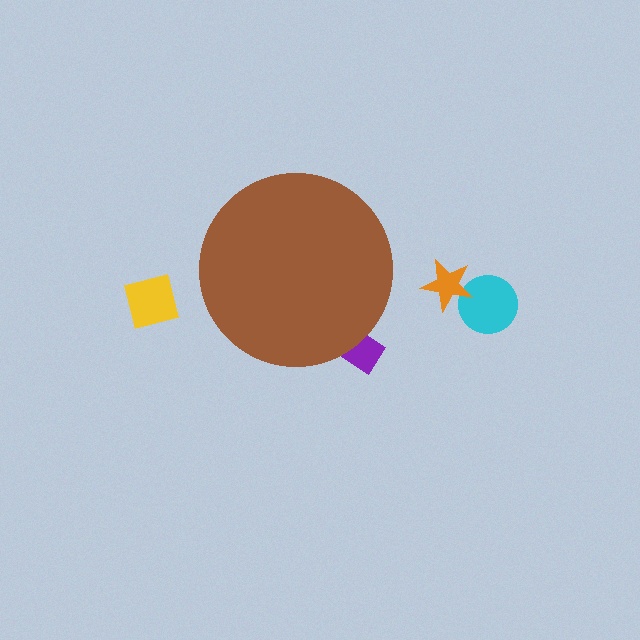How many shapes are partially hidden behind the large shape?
1 shape is partially hidden.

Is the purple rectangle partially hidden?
Yes, the purple rectangle is partially hidden behind the brown circle.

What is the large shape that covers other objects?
A brown circle.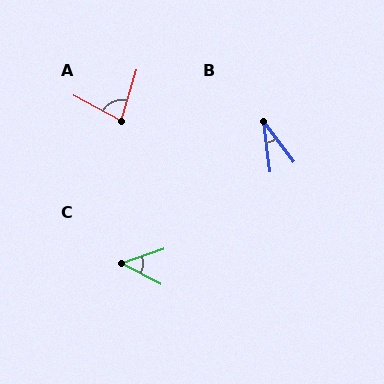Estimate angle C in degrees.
Approximately 47 degrees.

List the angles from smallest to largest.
B (30°), C (47°), A (78°).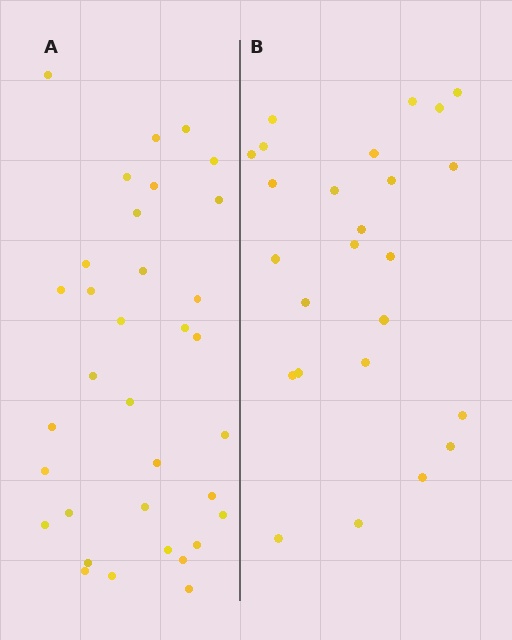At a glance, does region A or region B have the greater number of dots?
Region A (the left region) has more dots.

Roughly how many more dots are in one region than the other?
Region A has roughly 8 or so more dots than region B.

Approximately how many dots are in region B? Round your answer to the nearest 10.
About 20 dots. (The exact count is 25, which rounds to 20.)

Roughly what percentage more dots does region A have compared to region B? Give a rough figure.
About 35% more.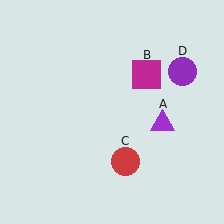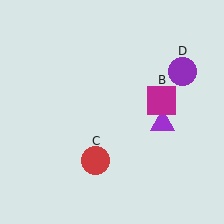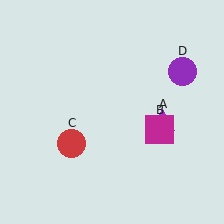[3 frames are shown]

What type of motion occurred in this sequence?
The magenta square (object B), red circle (object C) rotated clockwise around the center of the scene.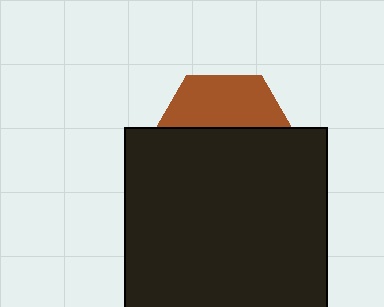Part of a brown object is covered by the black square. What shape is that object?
It is a hexagon.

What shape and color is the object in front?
The object in front is a black square.